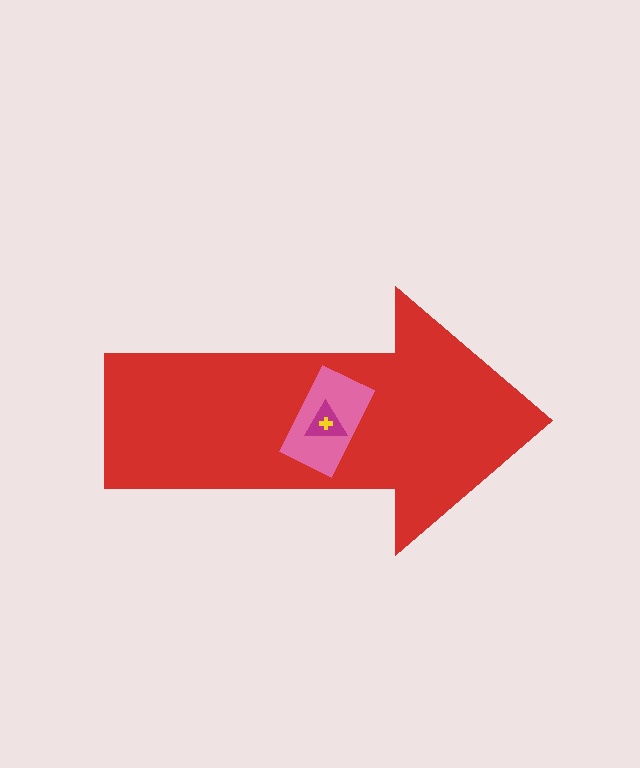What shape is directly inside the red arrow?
The pink rectangle.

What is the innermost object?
The yellow cross.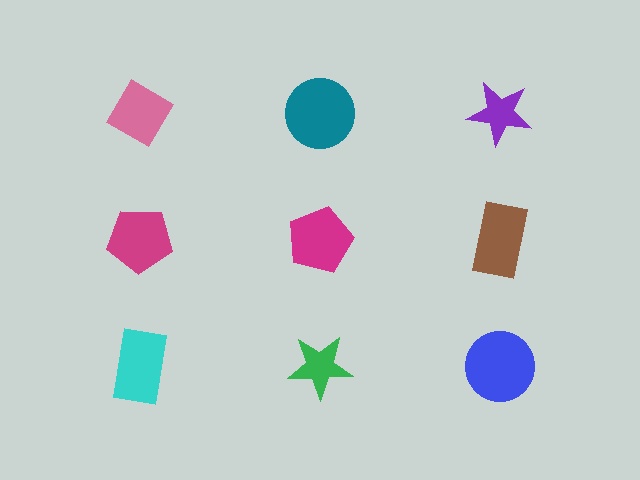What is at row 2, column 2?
A magenta pentagon.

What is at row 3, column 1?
A cyan rectangle.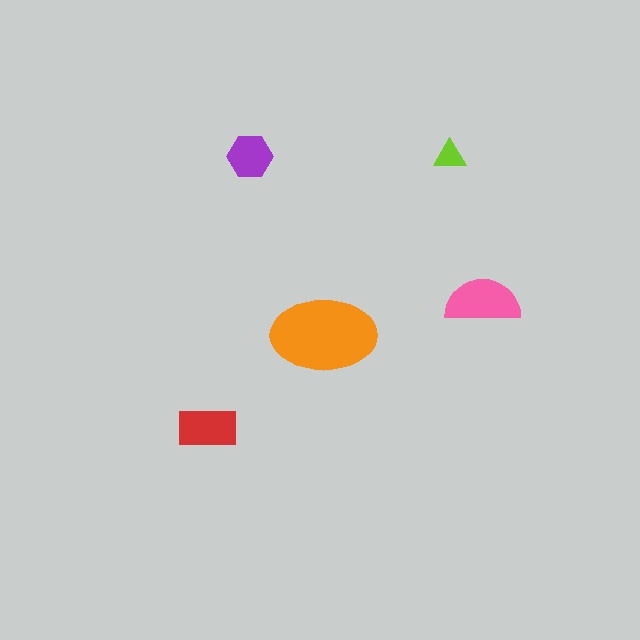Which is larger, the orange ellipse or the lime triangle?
The orange ellipse.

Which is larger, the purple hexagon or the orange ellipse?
The orange ellipse.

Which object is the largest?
The orange ellipse.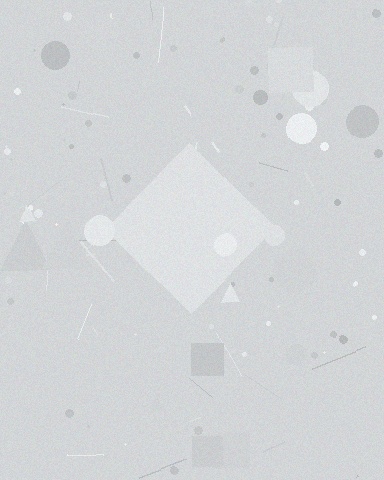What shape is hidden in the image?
A diamond is hidden in the image.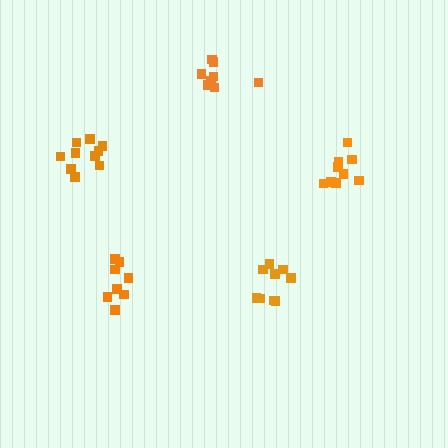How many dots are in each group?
Group 1: 8 dots, Group 2: 9 dots, Group 3: 9 dots, Group 4: 10 dots, Group 5: 8 dots (44 total).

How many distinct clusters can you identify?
There are 5 distinct clusters.